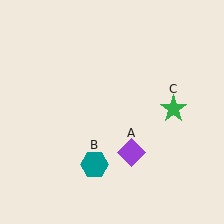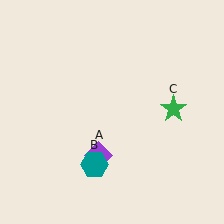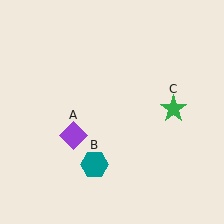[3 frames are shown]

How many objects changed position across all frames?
1 object changed position: purple diamond (object A).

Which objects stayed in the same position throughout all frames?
Teal hexagon (object B) and green star (object C) remained stationary.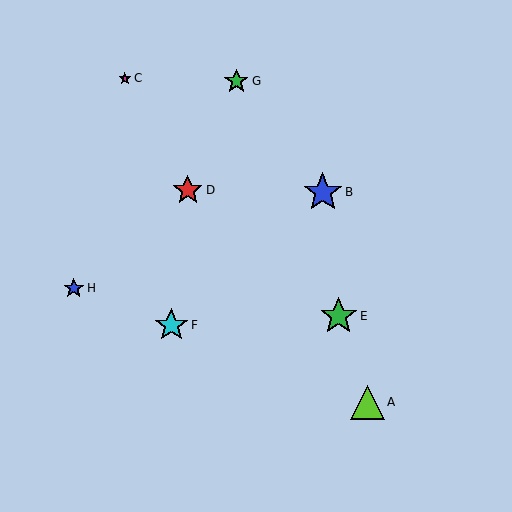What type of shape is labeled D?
Shape D is a red star.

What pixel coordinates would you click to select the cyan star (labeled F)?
Click at (171, 325) to select the cyan star F.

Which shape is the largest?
The blue star (labeled B) is the largest.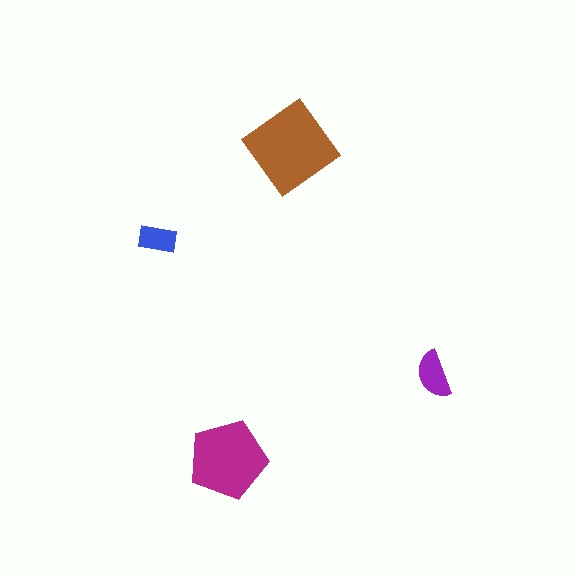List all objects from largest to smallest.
The brown diamond, the magenta pentagon, the purple semicircle, the blue rectangle.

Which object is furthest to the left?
The blue rectangle is leftmost.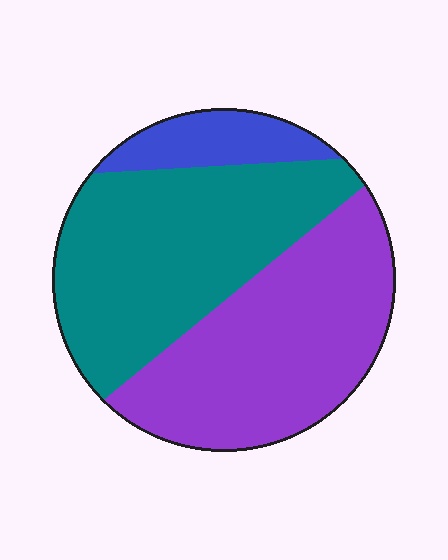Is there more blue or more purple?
Purple.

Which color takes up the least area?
Blue, at roughly 10%.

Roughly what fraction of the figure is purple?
Purple covers 44% of the figure.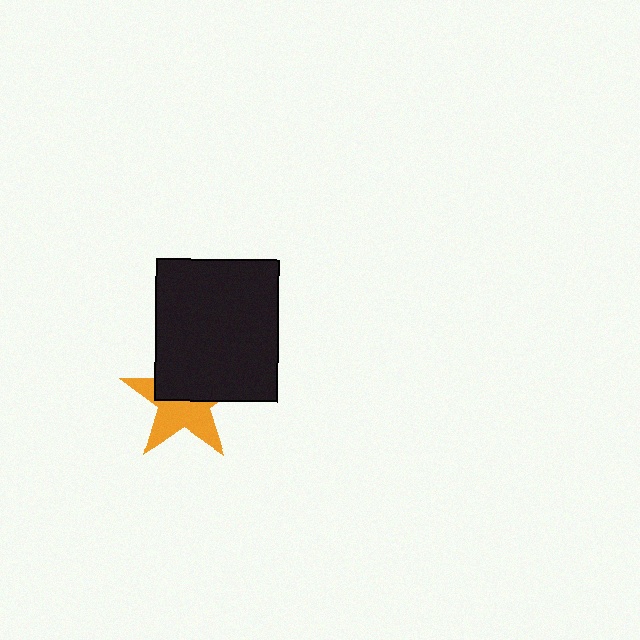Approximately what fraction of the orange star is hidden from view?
Roughly 48% of the orange star is hidden behind the black rectangle.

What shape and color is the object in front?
The object in front is a black rectangle.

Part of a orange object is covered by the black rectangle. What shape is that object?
It is a star.